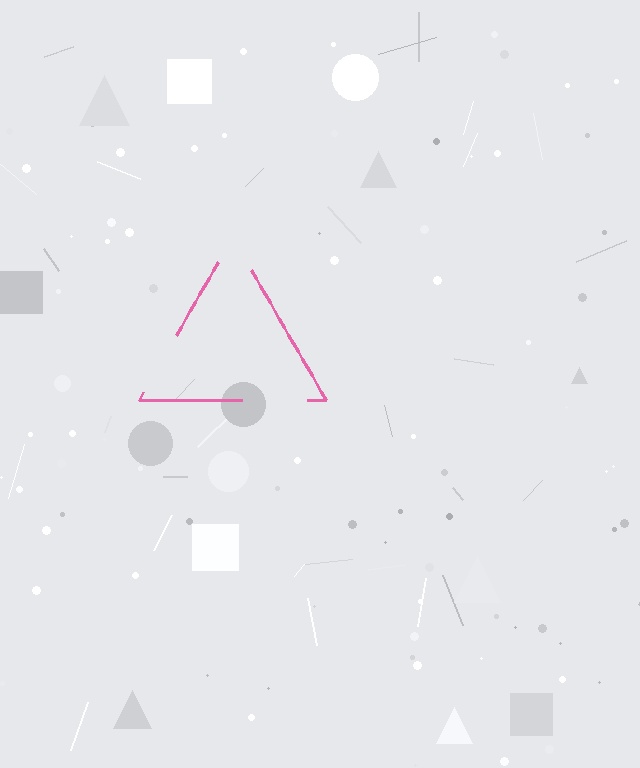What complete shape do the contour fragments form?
The contour fragments form a triangle.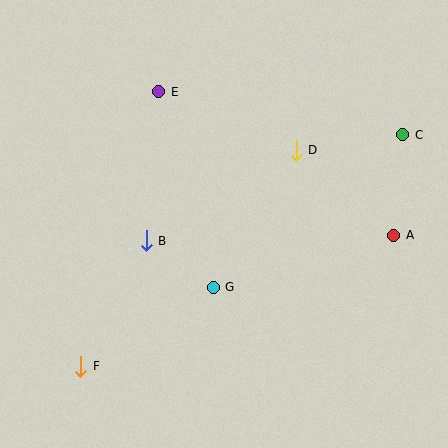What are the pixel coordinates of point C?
Point C is at (403, 135).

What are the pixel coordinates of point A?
Point A is at (394, 235).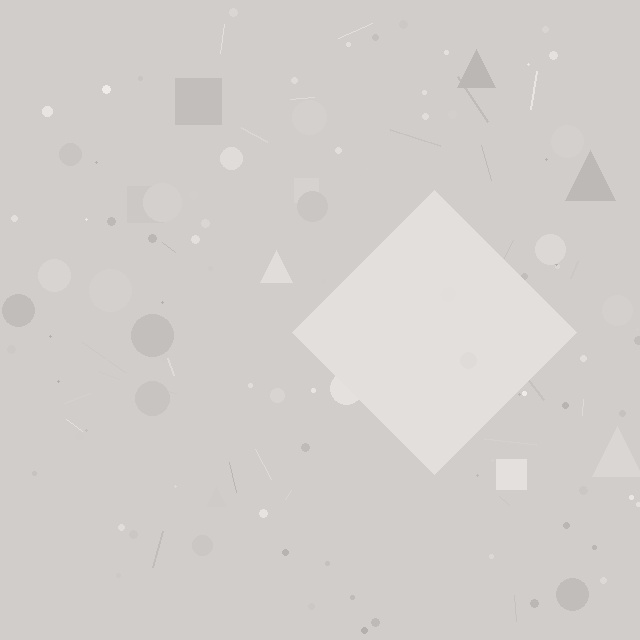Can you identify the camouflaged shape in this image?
The camouflaged shape is a diamond.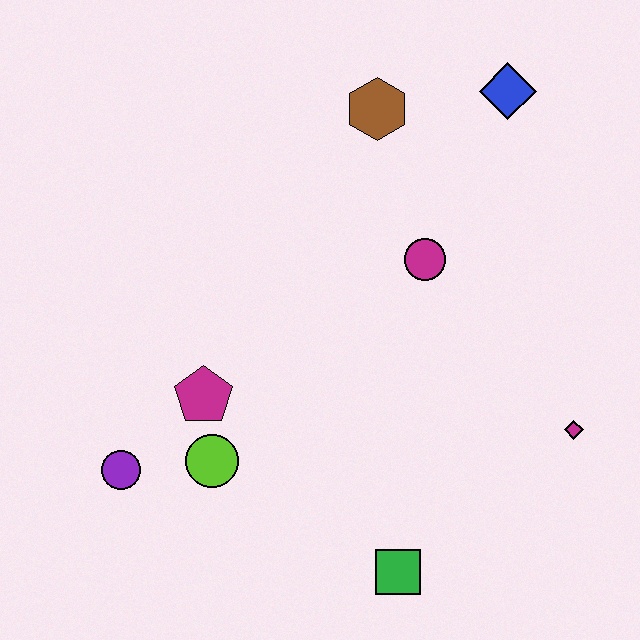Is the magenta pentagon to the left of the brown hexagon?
Yes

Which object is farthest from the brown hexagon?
The green square is farthest from the brown hexagon.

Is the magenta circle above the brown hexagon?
No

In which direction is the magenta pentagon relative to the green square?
The magenta pentagon is to the left of the green square.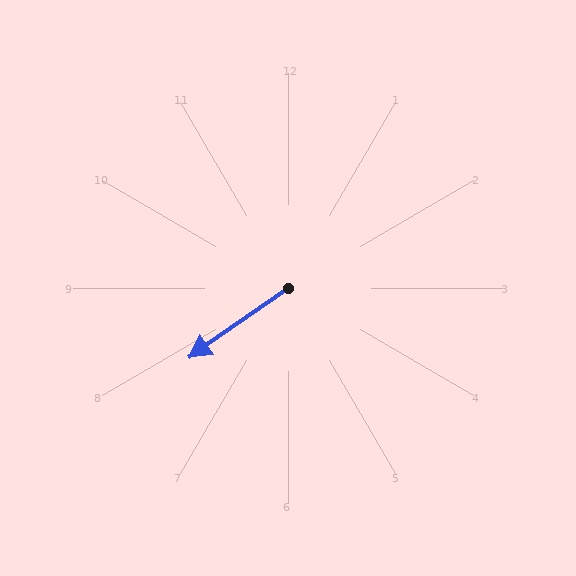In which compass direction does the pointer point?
Southwest.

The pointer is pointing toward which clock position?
Roughly 8 o'clock.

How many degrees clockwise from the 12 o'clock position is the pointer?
Approximately 235 degrees.